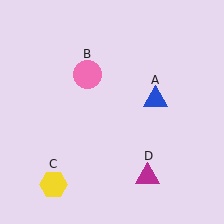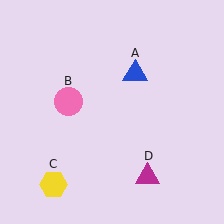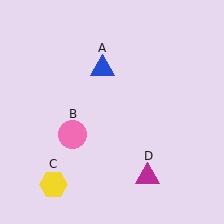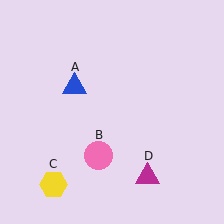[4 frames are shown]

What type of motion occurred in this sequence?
The blue triangle (object A), pink circle (object B) rotated counterclockwise around the center of the scene.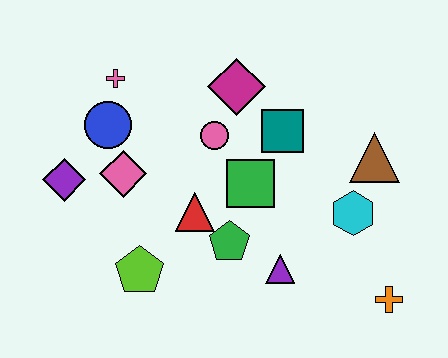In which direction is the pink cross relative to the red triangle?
The pink cross is above the red triangle.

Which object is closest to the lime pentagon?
The red triangle is closest to the lime pentagon.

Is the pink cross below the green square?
No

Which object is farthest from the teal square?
The purple diamond is farthest from the teal square.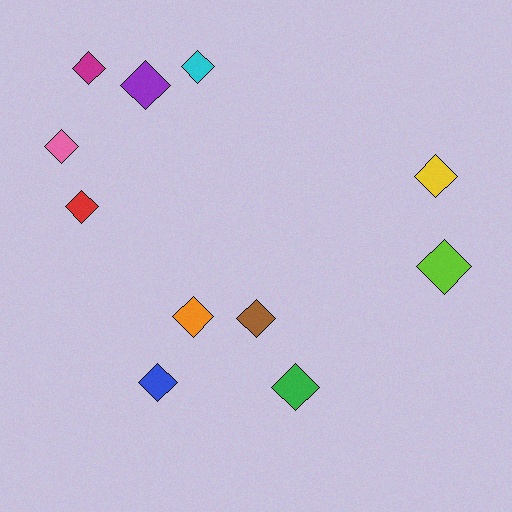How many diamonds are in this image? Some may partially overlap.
There are 11 diamonds.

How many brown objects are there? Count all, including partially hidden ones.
There is 1 brown object.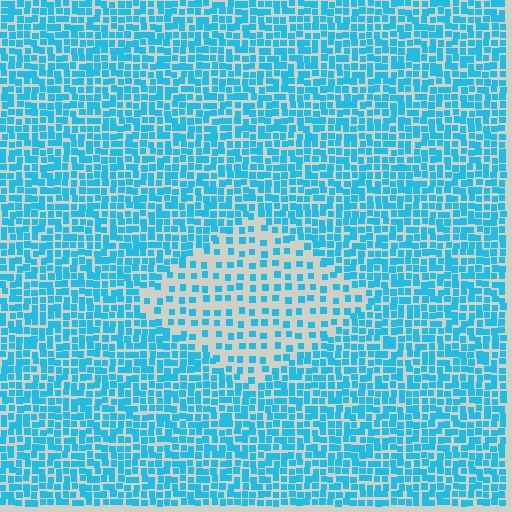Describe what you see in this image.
The image contains small cyan elements arranged at two different densities. A diamond-shaped region is visible where the elements are less densely packed than the surrounding area.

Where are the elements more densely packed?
The elements are more densely packed outside the diamond boundary.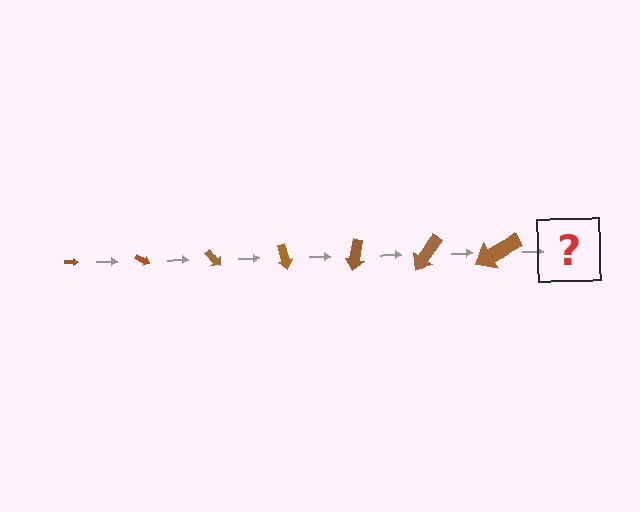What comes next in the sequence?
The next element should be an arrow, larger than the previous one and rotated 175 degrees from the start.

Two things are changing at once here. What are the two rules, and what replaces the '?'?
The two rules are that the arrow grows larger each step and it rotates 25 degrees each step. The '?' should be an arrow, larger than the previous one and rotated 175 degrees from the start.